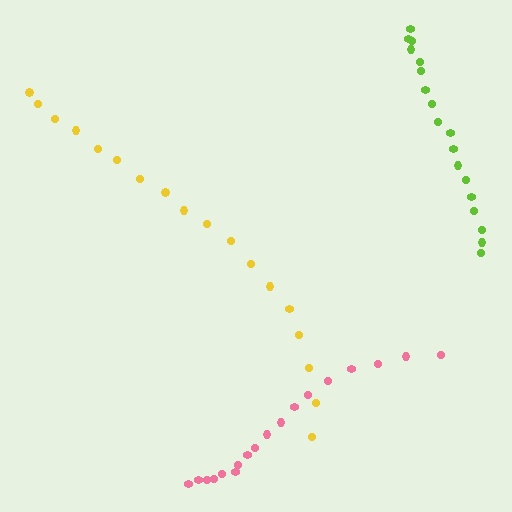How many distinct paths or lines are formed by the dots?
There are 3 distinct paths.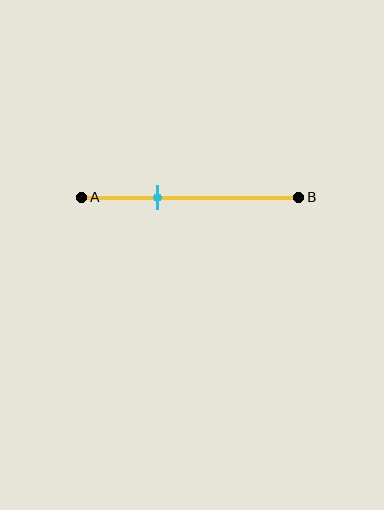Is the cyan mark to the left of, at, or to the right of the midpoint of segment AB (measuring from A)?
The cyan mark is to the left of the midpoint of segment AB.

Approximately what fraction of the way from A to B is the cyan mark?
The cyan mark is approximately 35% of the way from A to B.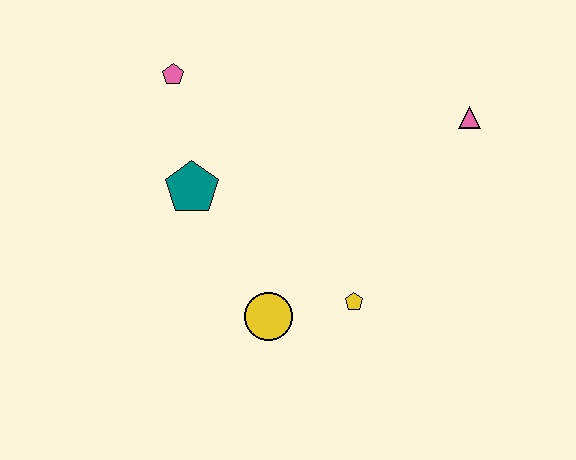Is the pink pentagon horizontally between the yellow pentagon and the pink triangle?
No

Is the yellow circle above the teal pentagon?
No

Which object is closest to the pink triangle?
The yellow pentagon is closest to the pink triangle.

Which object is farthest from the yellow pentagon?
The pink pentagon is farthest from the yellow pentagon.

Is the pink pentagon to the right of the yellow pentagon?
No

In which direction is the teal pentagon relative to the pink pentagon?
The teal pentagon is below the pink pentagon.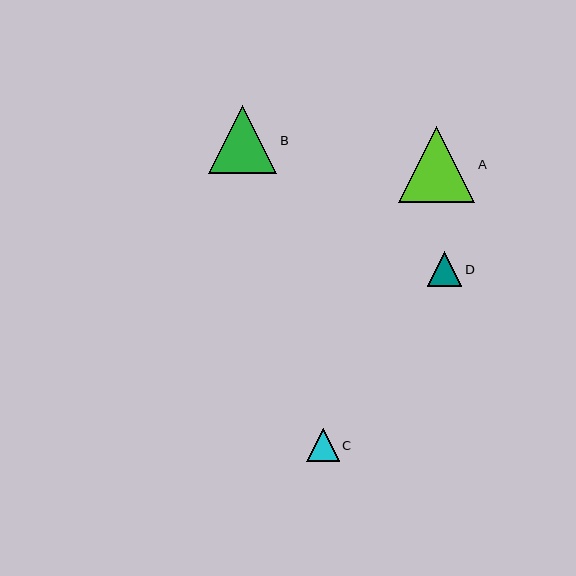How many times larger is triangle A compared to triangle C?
Triangle A is approximately 2.4 times the size of triangle C.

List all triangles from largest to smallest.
From largest to smallest: A, B, D, C.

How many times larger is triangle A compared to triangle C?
Triangle A is approximately 2.4 times the size of triangle C.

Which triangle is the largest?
Triangle A is the largest with a size of approximately 77 pixels.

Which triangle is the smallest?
Triangle C is the smallest with a size of approximately 32 pixels.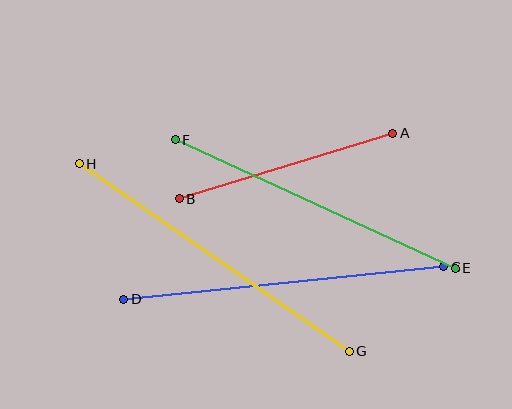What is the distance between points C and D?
The distance is approximately 322 pixels.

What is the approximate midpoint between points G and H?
The midpoint is at approximately (214, 257) pixels.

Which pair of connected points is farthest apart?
Points G and H are farthest apart.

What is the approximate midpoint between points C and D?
The midpoint is at approximately (284, 283) pixels.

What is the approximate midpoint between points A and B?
The midpoint is at approximately (286, 166) pixels.